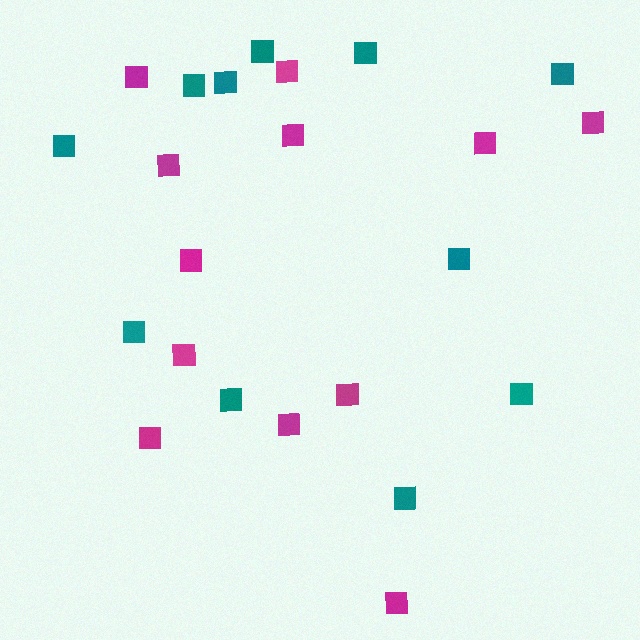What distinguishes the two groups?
There are 2 groups: one group of teal squares (11) and one group of magenta squares (12).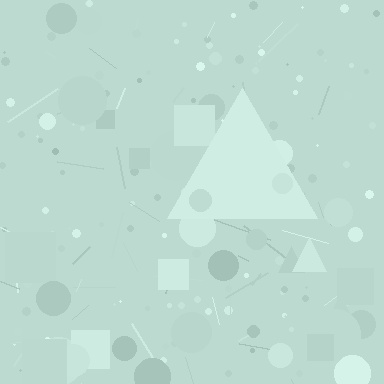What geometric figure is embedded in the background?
A triangle is embedded in the background.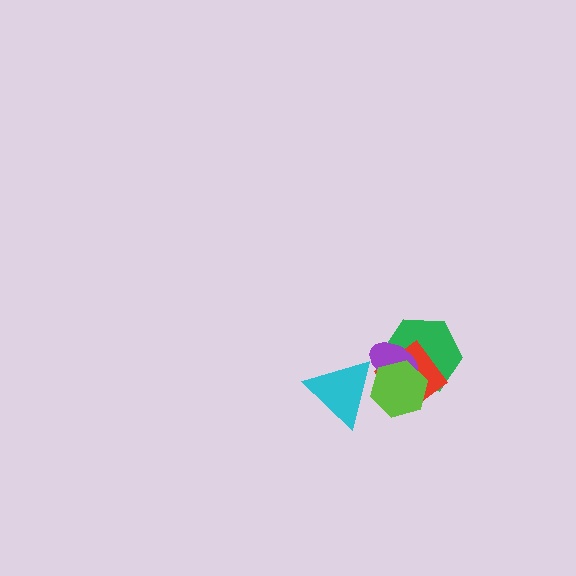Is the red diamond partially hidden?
Yes, it is partially covered by another shape.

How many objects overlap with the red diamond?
3 objects overlap with the red diamond.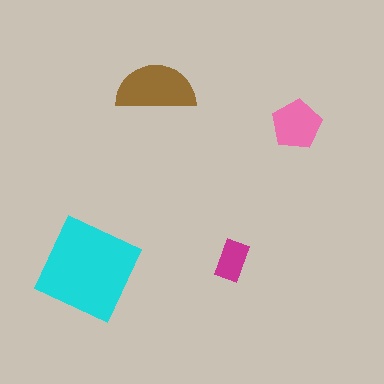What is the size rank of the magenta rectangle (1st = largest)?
4th.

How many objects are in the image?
There are 4 objects in the image.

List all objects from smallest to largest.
The magenta rectangle, the pink pentagon, the brown semicircle, the cyan diamond.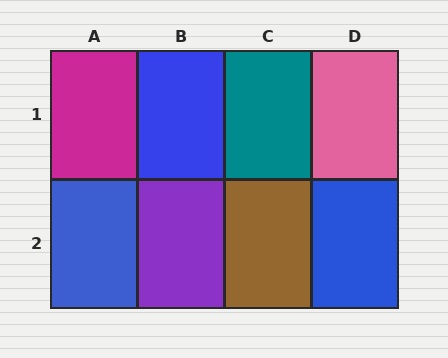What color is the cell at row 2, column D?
Blue.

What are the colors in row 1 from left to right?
Magenta, blue, teal, pink.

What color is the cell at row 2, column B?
Purple.